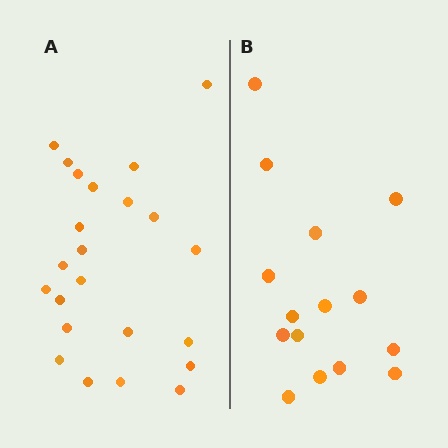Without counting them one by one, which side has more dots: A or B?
Region A (the left region) has more dots.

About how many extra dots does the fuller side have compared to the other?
Region A has roughly 8 or so more dots than region B.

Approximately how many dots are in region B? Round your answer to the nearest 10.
About 20 dots. (The exact count is 15, which rounds to 20.)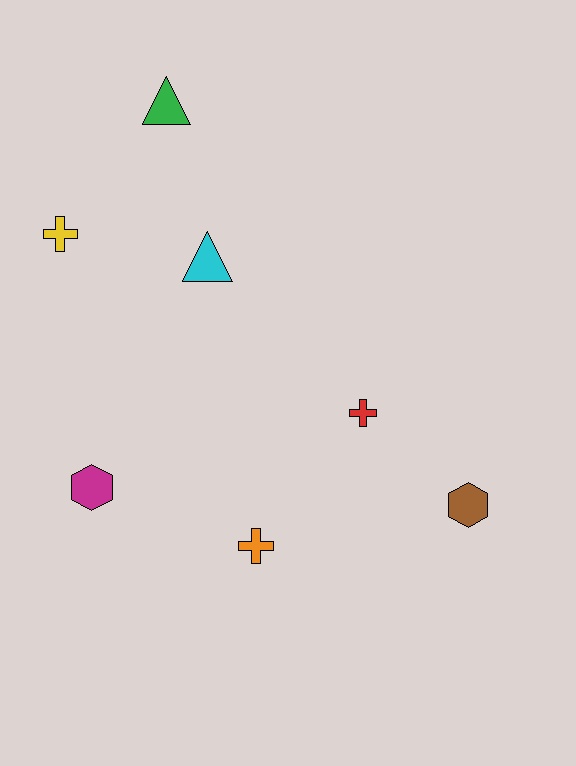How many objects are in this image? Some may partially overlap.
There are 7 objects.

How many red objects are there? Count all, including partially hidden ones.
There is 1 red object.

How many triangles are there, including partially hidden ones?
There are 2 triangles.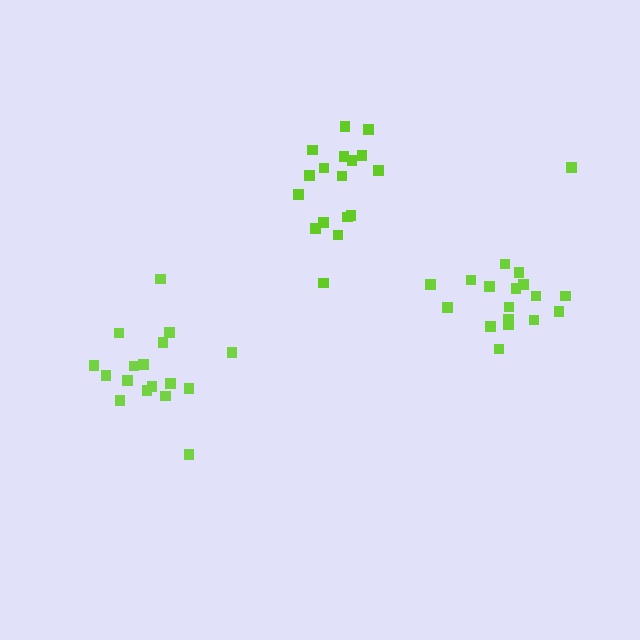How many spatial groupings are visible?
There are 3 spatial groupings.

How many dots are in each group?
Group 1: 17 dots, Group 2: 18 dots, Group 3: 17 dots (52 total).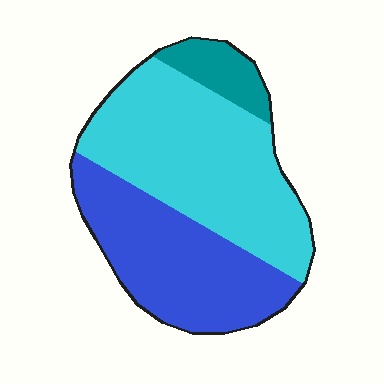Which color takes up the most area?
Cyan, at roughly 50%.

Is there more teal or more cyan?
Cyan.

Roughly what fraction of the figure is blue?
Blue covers roughly 40% of the figure.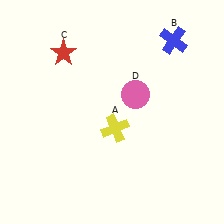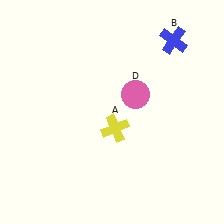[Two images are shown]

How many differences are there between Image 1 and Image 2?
There is 1 difference between the two images.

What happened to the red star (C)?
The red star (C) was removed in Image 2. It was in the top-left area of Image 1.